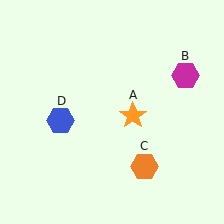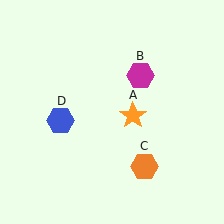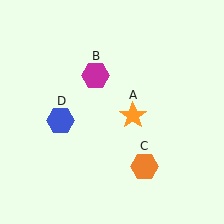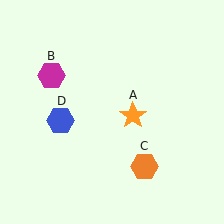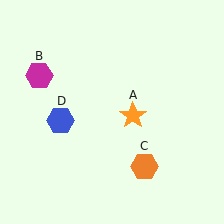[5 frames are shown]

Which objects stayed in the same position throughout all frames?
Orange star (object A) and orange hexagon (object C) and blue hexagon (object D) remained stationary.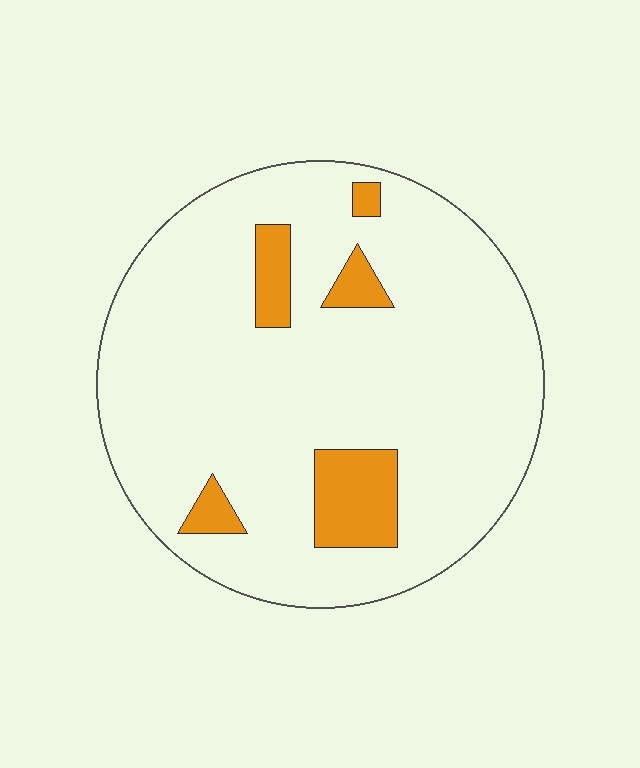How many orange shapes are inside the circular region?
5.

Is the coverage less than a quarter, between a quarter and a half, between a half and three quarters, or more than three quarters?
Less than a quarter.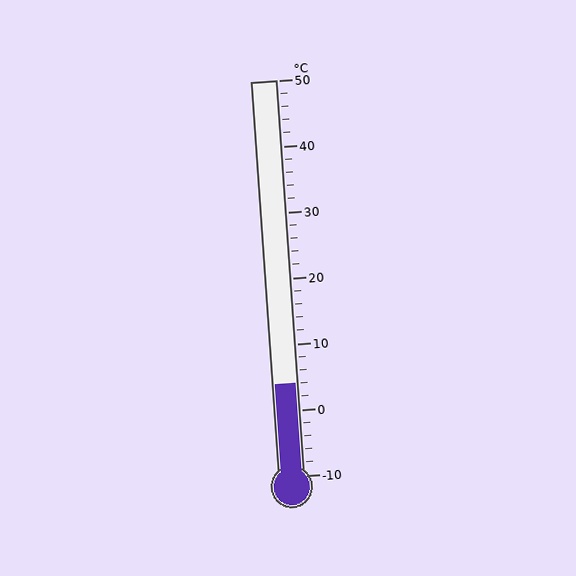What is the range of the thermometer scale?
The thermometer scale ranges from -10°C to 50°C.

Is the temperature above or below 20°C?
The temperature is below 20°C.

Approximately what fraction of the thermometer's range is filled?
The thermometer is filled to approximately 25% of its range.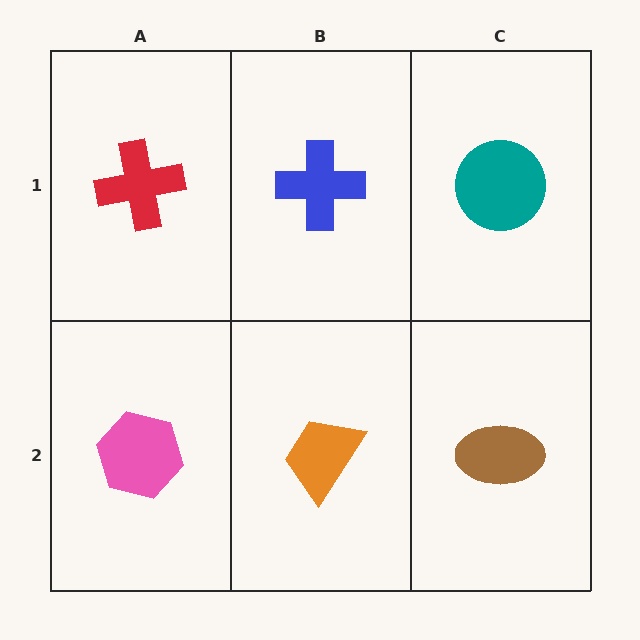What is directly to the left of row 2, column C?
An orange trapezoid.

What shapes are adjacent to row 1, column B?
An orange trapezoid (row 2, column B), a red cross (row 1, column A), a teal circle (row 1, column C).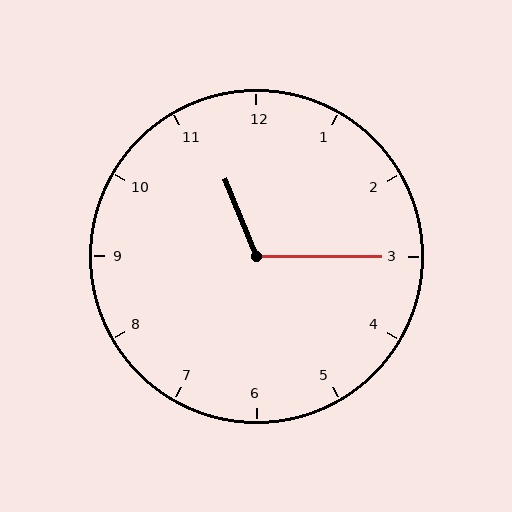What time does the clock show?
11:15.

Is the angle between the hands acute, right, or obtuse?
It is obtuse.